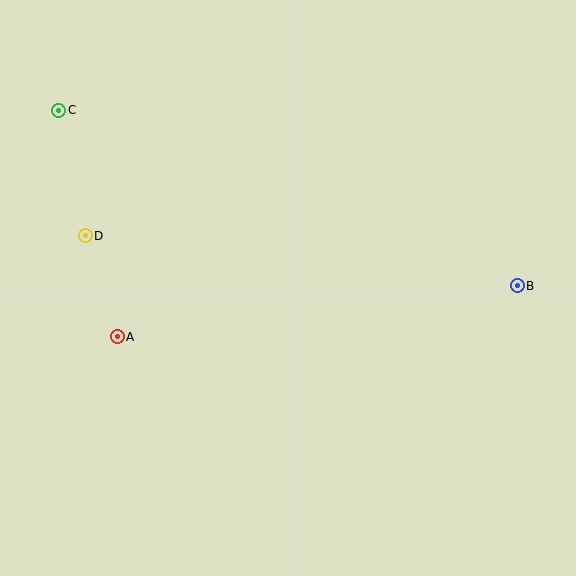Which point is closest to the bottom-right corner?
Point B is closest to the bottom-right corner.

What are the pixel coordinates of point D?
Point D is at (85, 236).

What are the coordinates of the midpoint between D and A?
The midpoint between D and A is at (101, 286).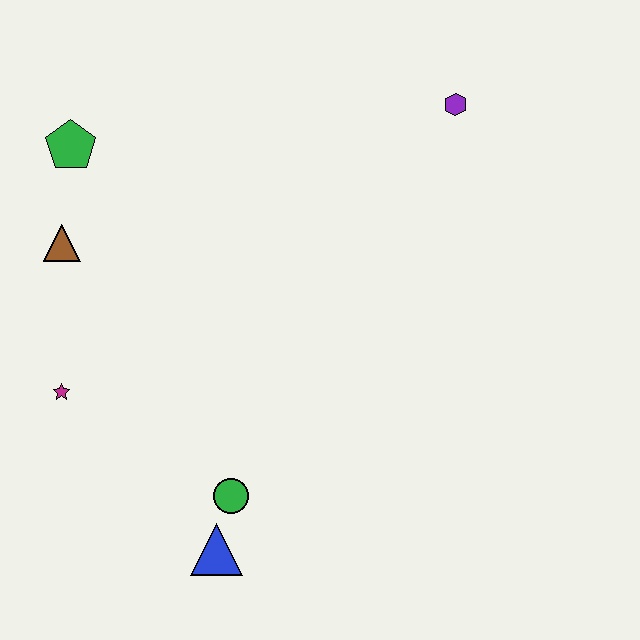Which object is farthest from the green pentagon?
The blue triangle is farthest from the green pentagon.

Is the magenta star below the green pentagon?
Yes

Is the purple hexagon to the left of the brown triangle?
No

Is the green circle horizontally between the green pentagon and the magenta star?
No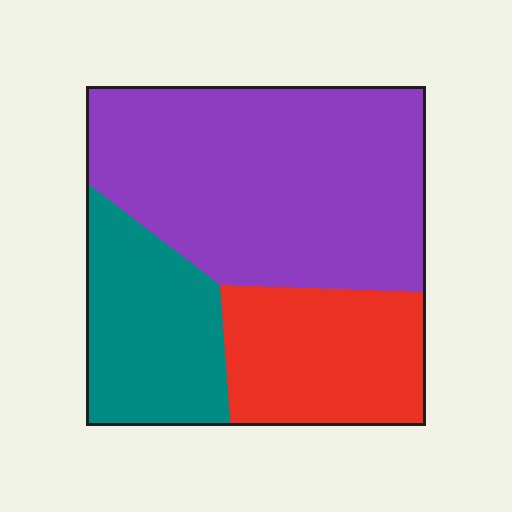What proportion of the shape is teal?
Teal covers 23% of the shape.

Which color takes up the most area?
Purple, at roughly 55%.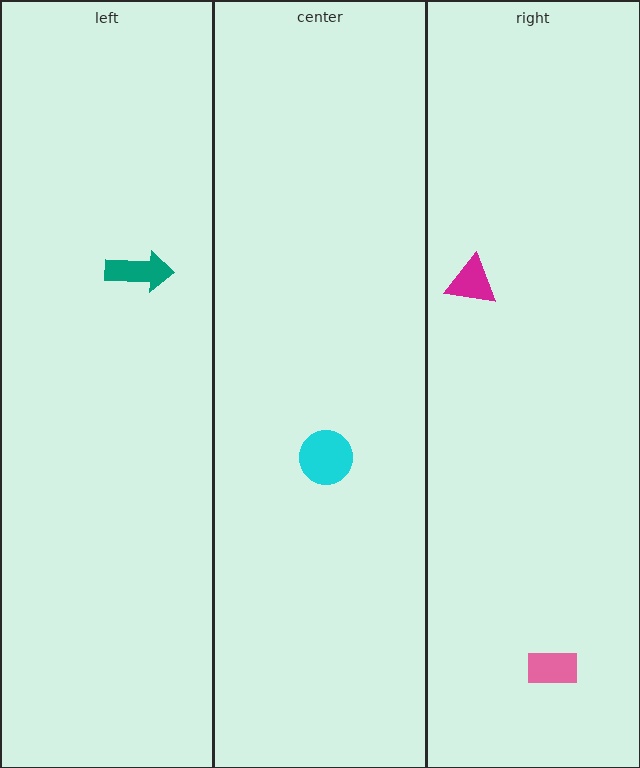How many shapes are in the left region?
1.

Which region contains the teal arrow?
The left region.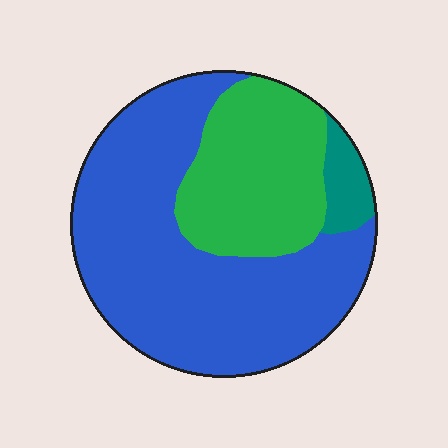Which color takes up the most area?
Blue, at roughly 65%.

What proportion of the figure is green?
Green covers roughly 30% of the figure.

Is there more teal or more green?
Green.